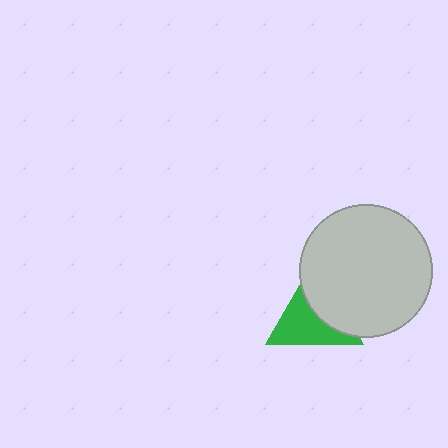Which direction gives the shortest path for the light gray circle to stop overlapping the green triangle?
Moving toward the upper-right gives the shortest separation.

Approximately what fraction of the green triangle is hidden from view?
Roughly 43% of the green triangle is hidden behind the light gray circle.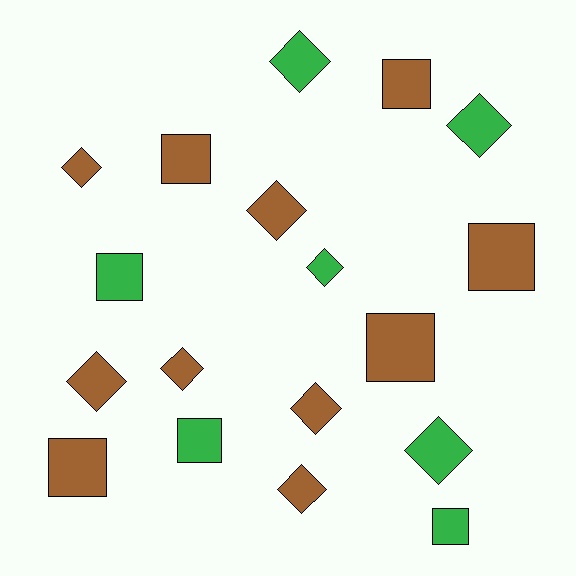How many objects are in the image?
There are 18 objects.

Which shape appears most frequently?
Diamond, with 10 objects.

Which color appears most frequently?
Brown, with 11 objects.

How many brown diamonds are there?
There are 6 brown diamonds.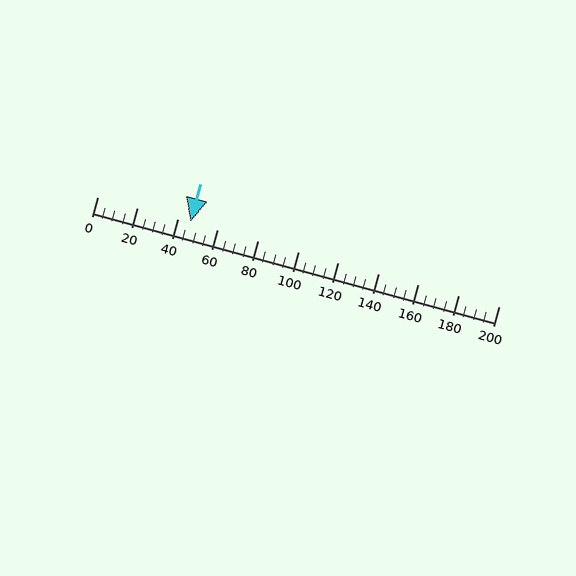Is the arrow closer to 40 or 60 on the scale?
The arrow is closer to 40.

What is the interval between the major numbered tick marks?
The major tick marks are spaced 20 units apart.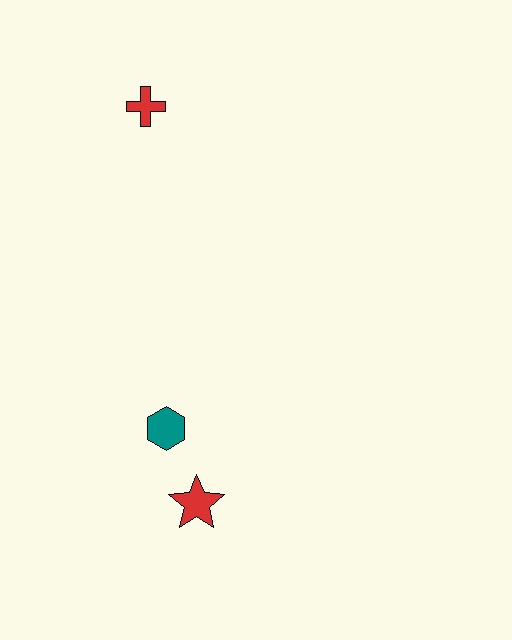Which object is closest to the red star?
The teal hexagon is closest to the red star.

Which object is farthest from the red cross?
The red star is farthest from the red cross.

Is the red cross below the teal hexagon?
No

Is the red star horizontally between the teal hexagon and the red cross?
No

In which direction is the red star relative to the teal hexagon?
The red star is below the teal hexagon.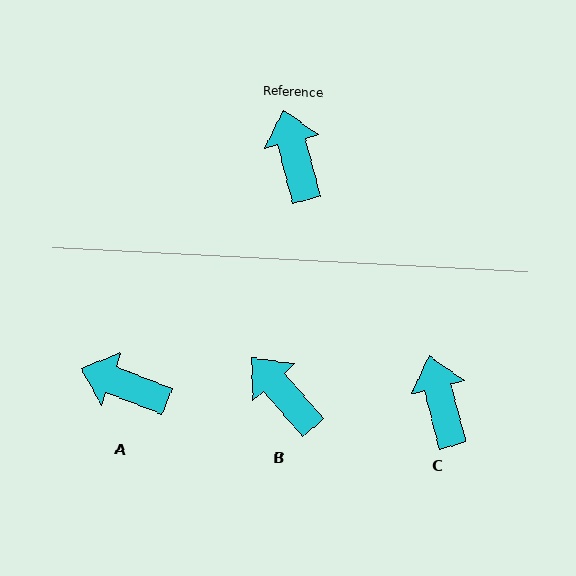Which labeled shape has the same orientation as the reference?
C.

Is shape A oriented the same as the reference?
No, it is off by about 54 degrees.